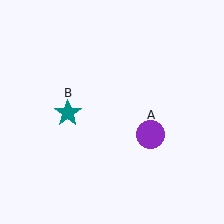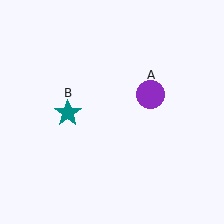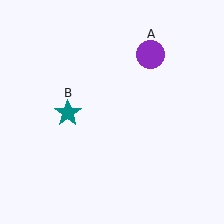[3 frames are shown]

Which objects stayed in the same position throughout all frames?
Teal star (object B) remained stationary.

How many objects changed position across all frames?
1 object changed position: purple circle (object A).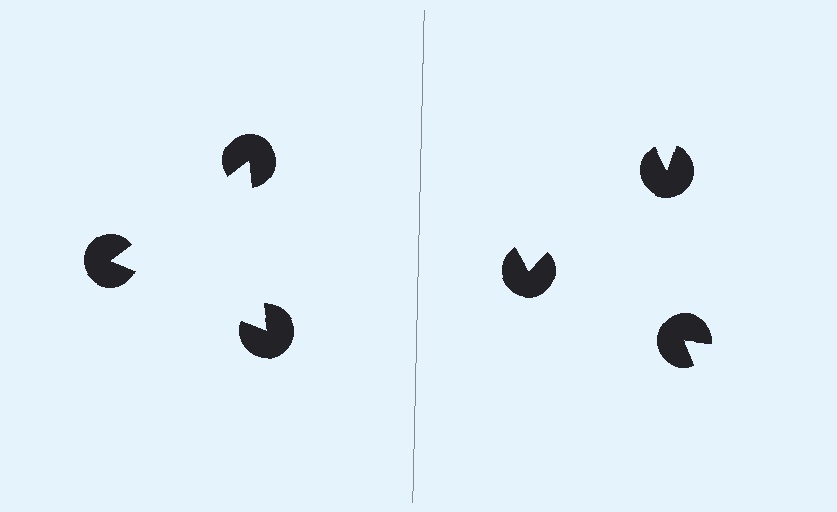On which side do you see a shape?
An illusory triangle appears on the left side. On the right side the wedge cuts are rotated, so no coherent shape forms.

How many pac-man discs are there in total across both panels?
6 — 3 on each side.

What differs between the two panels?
The pac-man discs are positioned identically on both sides; only the wedge orientations differ. On the left they align to a triangle; on the right they are misaligned.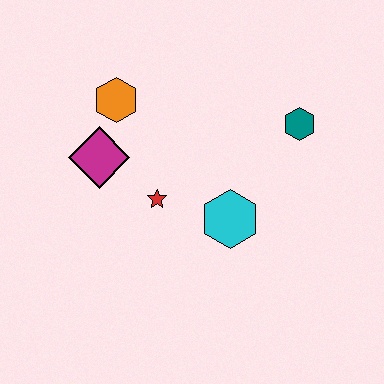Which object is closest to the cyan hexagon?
The red star is closest to the cyan hexagon.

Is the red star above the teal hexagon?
No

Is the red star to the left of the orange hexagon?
No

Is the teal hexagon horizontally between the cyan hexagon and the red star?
No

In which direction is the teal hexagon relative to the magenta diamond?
The teal hexagon is to the right of the magenta diamond.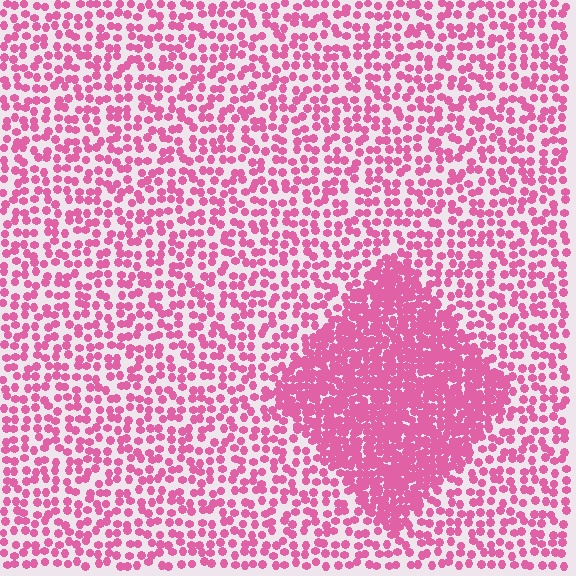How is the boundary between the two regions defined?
The boundary is defined by a change in element density (approximately 2.4x ratio). All elements are the same color, size, and shape.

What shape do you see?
I see a diamond.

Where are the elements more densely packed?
The elements are more densely packed inside the diamond boundary.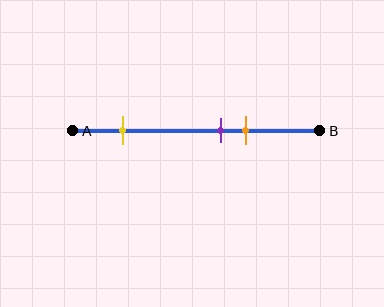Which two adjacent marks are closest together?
The purple and orange marks are the closest adjacent pair.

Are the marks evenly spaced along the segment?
No, the marks are not evenly spaced.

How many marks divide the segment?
There are 3 marks dividing the segment.